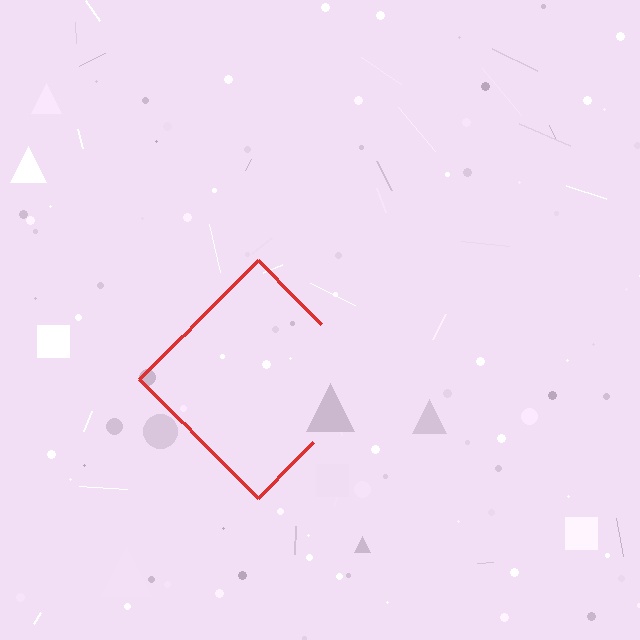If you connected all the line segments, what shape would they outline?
They would outline a diamond.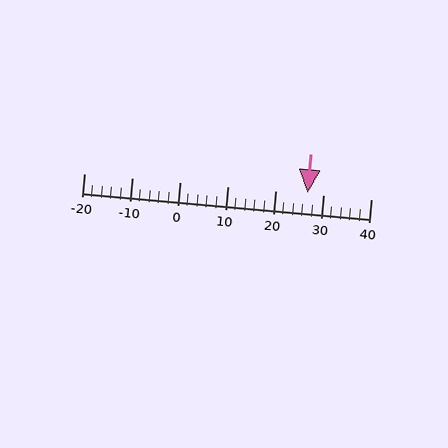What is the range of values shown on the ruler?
The ruler shows values from -20 to 40.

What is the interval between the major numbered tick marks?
The major tick marks are spaced 10 units apart.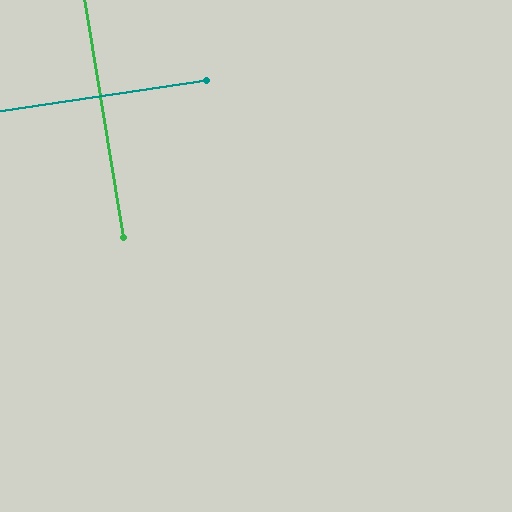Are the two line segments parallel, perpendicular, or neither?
Perpendicular — they meet at approximately 89°.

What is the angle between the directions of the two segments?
Approximately 89 degrees.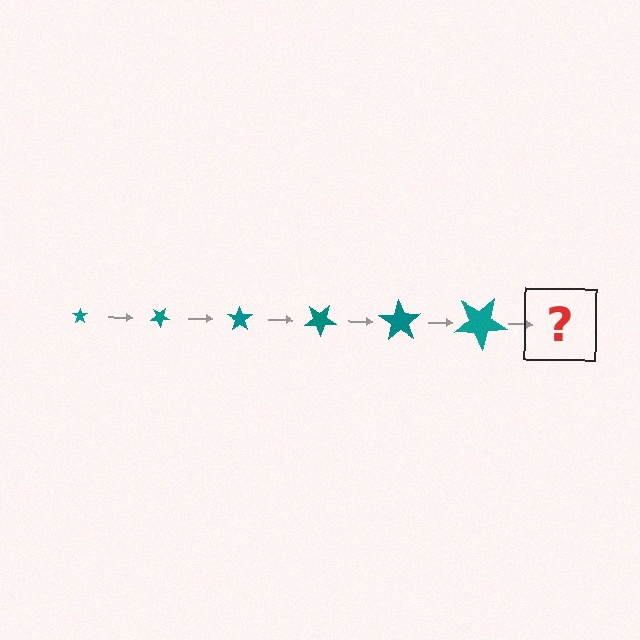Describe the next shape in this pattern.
It should be a star, larger than the previous one and rotated 210 degrees from the start.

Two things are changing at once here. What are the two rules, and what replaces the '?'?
The two rules are that the star grows larger each step and it rotates 35 degrees each step. The '?' should be a star, larger than the previous one and rotated 210 degrees from the start.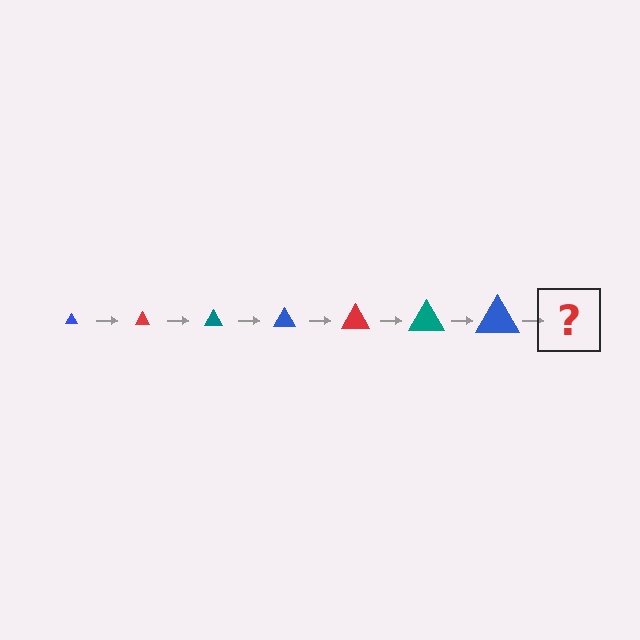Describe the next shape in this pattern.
It should be a red triangle, larger than the previous one.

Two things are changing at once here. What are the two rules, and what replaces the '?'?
The two rules are that the triangle grows larger each step and the color cycles through blue, red, and teal. The '?' should be a red triangle, larger than the previous one.